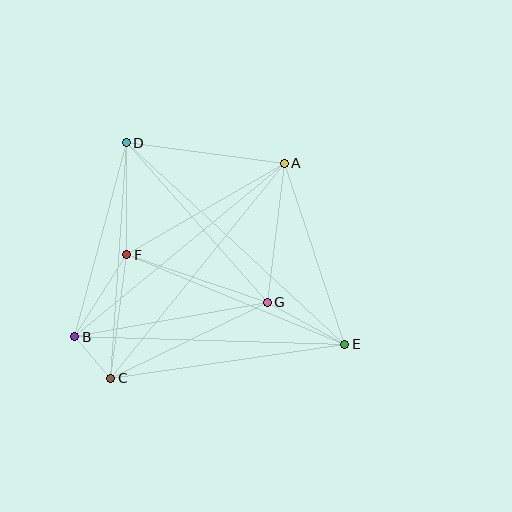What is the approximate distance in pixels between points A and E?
The distance between A and E is approximately 191 pixels.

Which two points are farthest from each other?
Points D and E are farthest from each other.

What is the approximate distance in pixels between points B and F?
The distance between B and F is approximately 97 pixels.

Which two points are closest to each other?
Points B and C are closest to each other.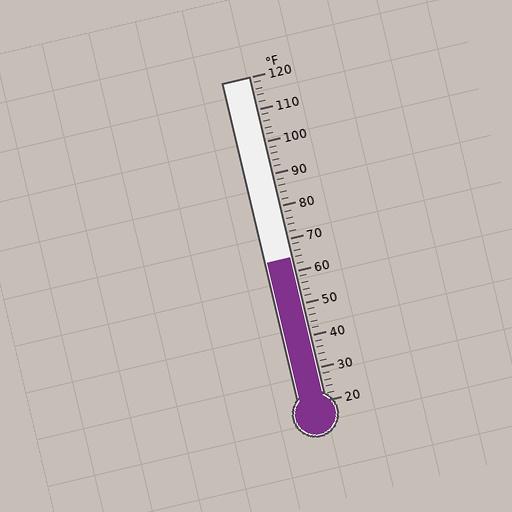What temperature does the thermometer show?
The thermometer shows approximately 64°F.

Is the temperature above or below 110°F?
The temperature is below 110°F.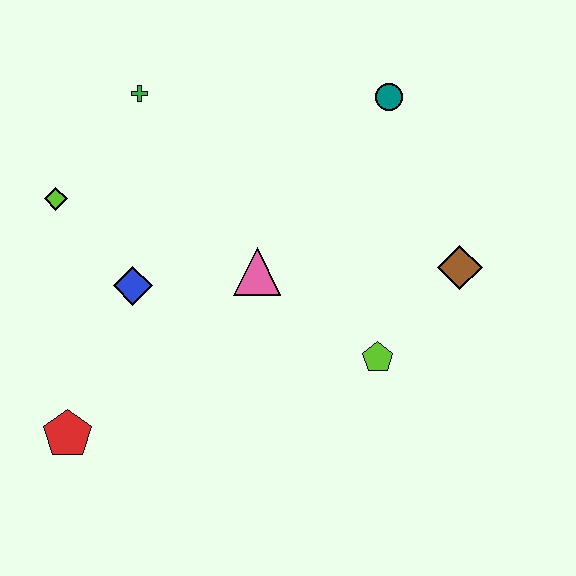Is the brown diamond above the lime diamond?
No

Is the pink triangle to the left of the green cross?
No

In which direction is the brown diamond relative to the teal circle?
The brown diamond is below the teal circle.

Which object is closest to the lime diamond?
The blue diamond is closest to the lime diamond.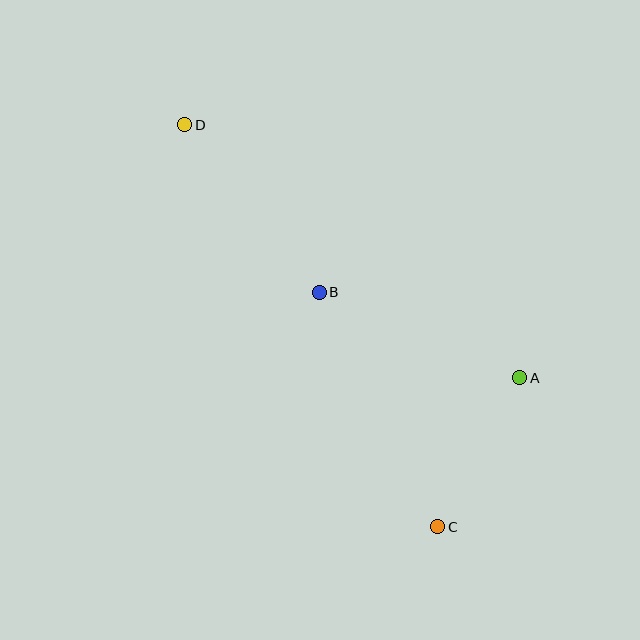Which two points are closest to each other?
Points A and C are closest to each other.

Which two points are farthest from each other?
Points C and D are farthest from each other.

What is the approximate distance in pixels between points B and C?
The distance between B and C is approximately 263 pixels.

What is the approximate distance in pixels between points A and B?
The distance between A and B is approximately 218 pixels.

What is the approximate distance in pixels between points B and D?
The distance between B and D is approximately 215 pixels.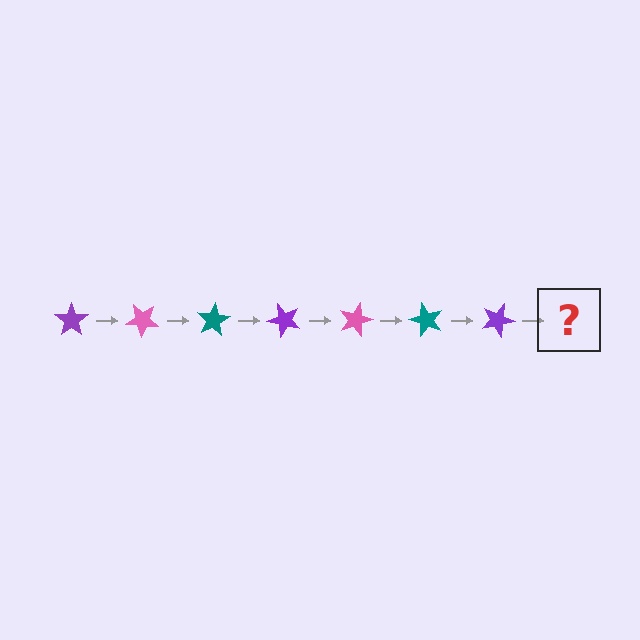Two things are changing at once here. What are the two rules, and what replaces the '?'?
The two rules are that it rotates 40 degrees each step and the color cycles through purple, pink, and teal. The '?' should be a pink star, rotated 280 degrees from the start.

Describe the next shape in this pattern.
It should be a pink star, rotated 280 degrees from the start.